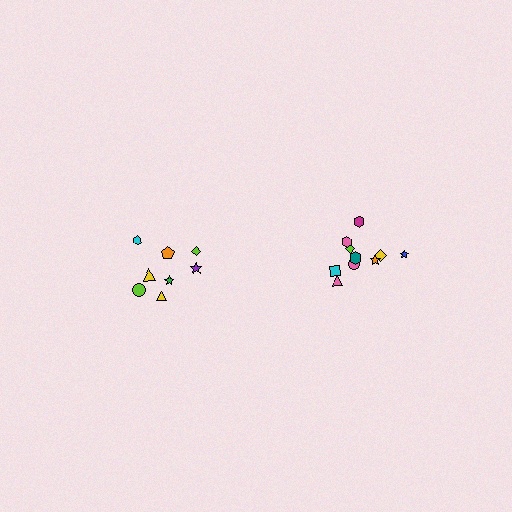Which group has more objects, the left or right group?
The right group.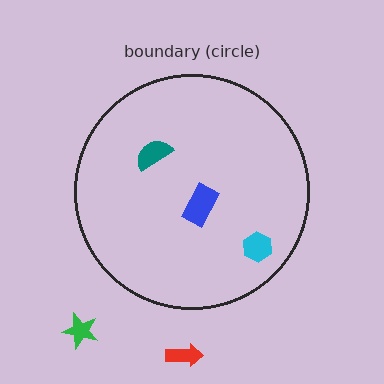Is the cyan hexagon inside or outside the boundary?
Inside.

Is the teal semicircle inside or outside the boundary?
Inside.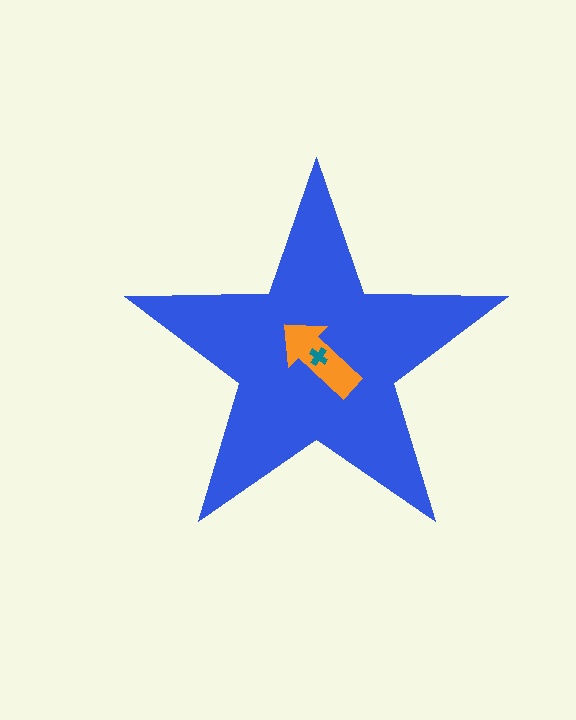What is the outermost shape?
The blue star.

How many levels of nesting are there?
3.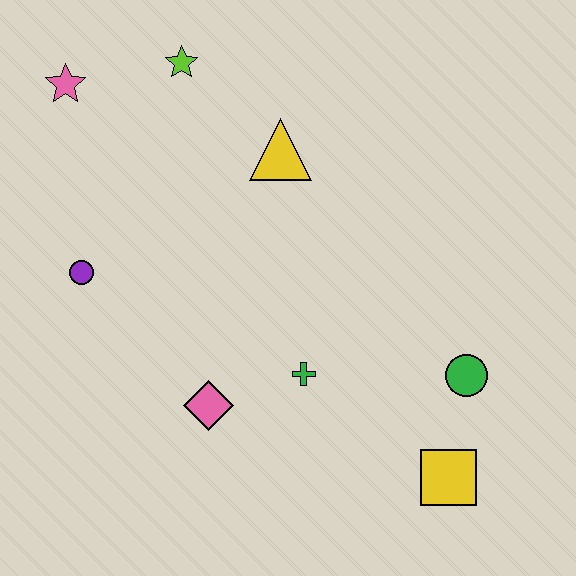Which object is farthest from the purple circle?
The yellow square is farthest from the purple circle.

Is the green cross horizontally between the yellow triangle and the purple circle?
No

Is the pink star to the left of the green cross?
Yes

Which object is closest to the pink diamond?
The green cross is closest to the pink diamond.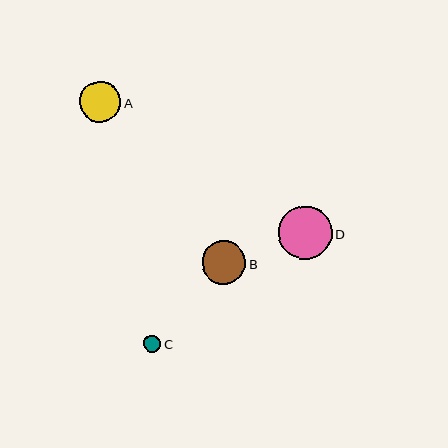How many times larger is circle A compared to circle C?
Circle A is approximately 2.3 times the size of circle C.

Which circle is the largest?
Circle D is the largest with a size of approximately 53 pixels.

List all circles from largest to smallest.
From largest to smallest: D, B, A, C.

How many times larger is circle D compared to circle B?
Circle D is approximately 1.2 times the size of circle B.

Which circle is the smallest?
Circle C is the smallest with a size of approximately 18 pixels.